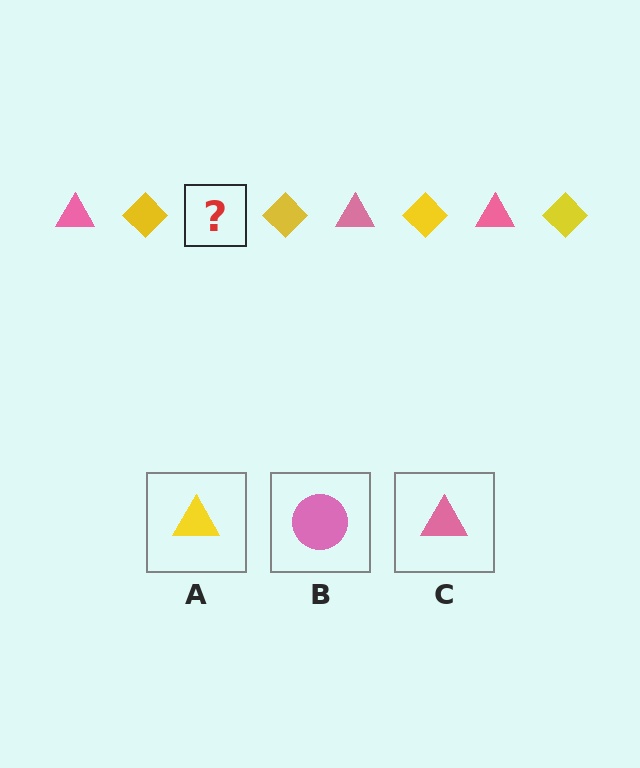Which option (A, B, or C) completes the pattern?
C.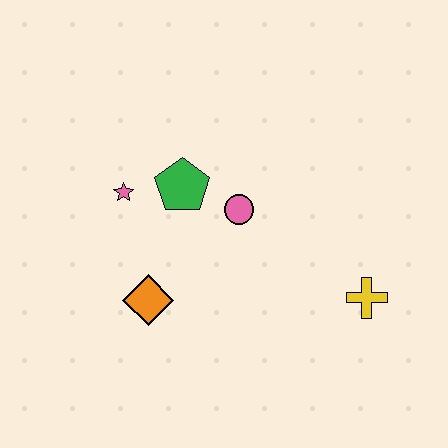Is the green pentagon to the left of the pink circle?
Yes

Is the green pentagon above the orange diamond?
Yes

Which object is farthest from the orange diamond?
The yellow cross is farthest from the orange diamond.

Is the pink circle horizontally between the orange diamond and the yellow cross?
Yes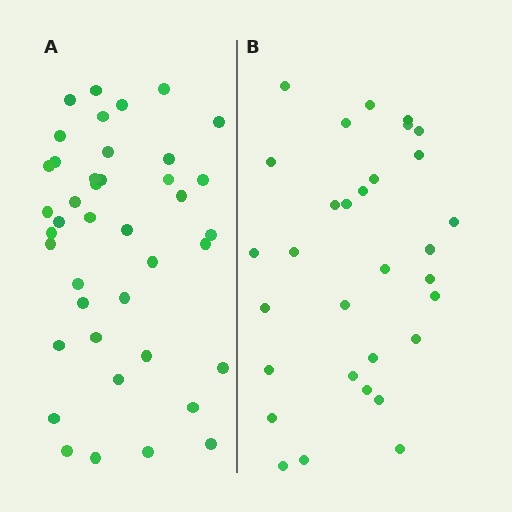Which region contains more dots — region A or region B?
Region A (the left region) has more dots.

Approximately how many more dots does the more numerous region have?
Region A has roughly 10 or so more dots than region B.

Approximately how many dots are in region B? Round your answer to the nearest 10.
About 30 dots. (The exact count is 31, which rounds to 30.)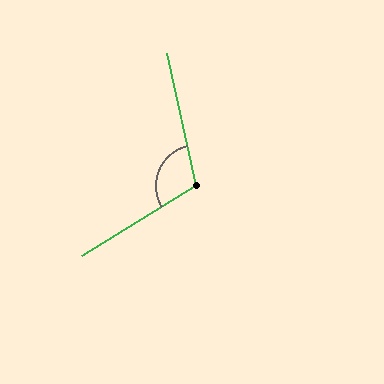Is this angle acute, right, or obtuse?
It is obtuse.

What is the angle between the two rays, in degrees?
Approximately 109 degrees.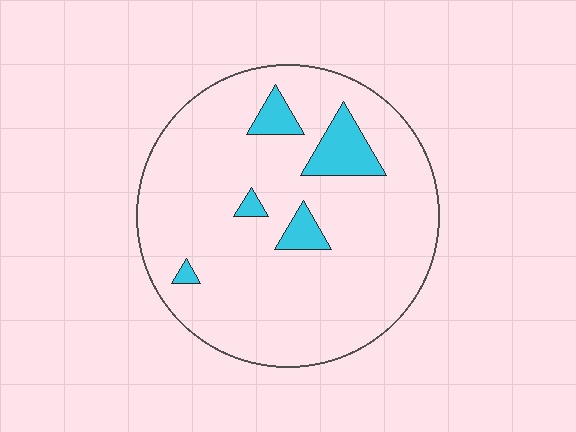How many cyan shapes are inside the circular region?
5.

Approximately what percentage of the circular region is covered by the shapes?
Approximately 10%.